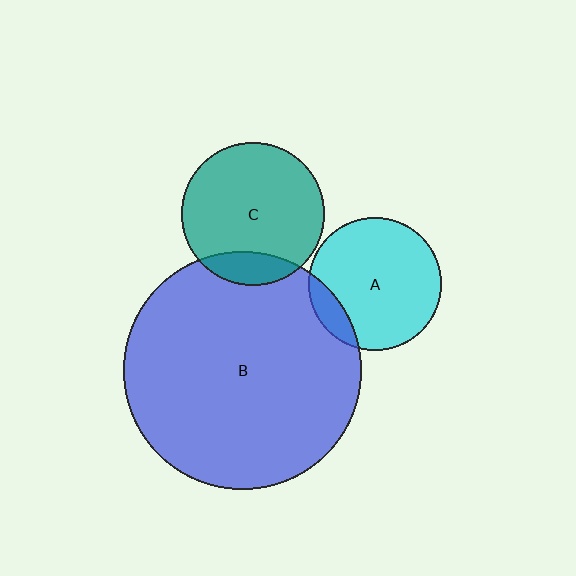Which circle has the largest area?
Circle B (blue).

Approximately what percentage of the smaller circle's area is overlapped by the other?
Approximately 15%.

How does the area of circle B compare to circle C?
Approximately 2.8 times.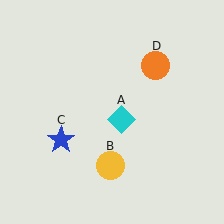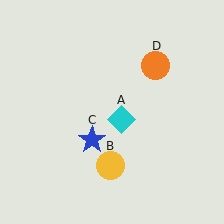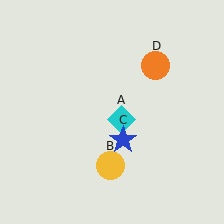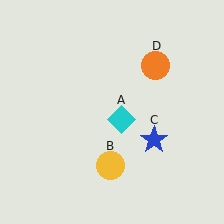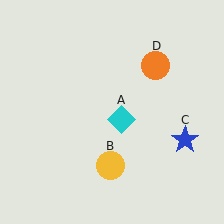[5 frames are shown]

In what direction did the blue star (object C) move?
The blue star (object C) moved right.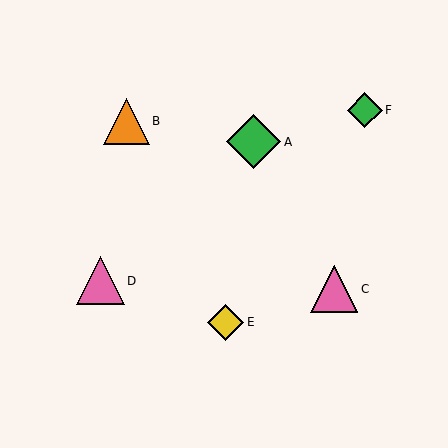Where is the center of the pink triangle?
The center of the pink triangle is at (101, 281).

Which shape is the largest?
The green diamond (labeled A) is the largest.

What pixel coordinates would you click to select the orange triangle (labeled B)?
Click at (127, 121) to select the orange triangle B.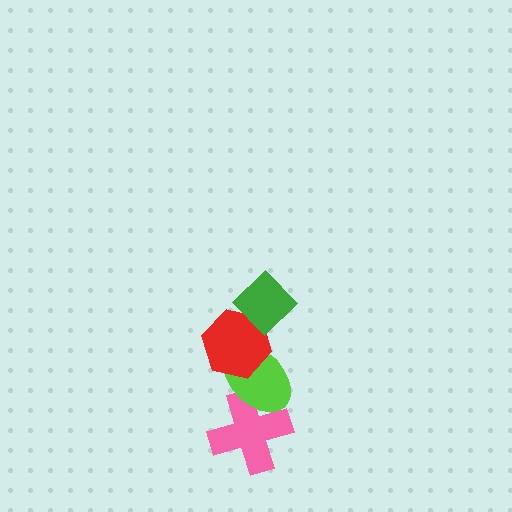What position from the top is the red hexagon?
The red hexagon is 2nd from the top.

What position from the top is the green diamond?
The green diamond is 1st from the top.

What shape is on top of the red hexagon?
The green diamond is on top of the red hexagon.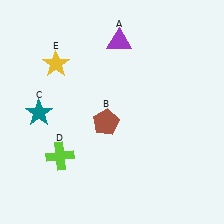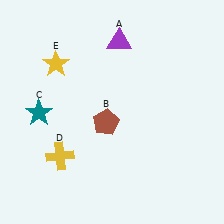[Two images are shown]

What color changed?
The cross (D) changed from lime in Image 1 to yellow in Image 2.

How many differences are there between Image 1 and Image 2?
There is 1 difference between the two images.